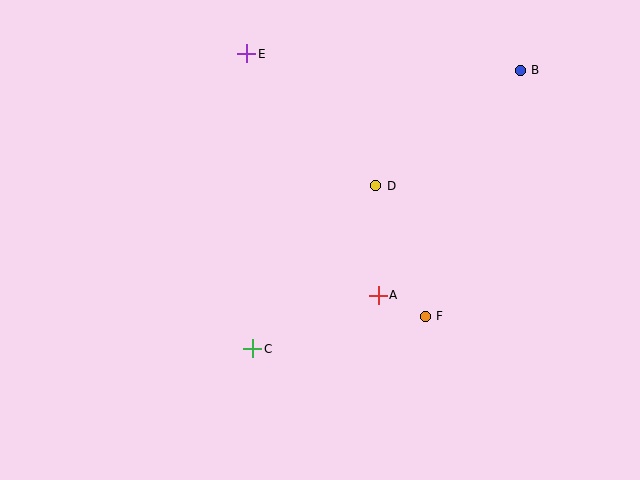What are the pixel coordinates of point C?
Point C is at (253, 349).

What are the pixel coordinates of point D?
Point D is at (376, 186).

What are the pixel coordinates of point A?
Point A is at (378, 295).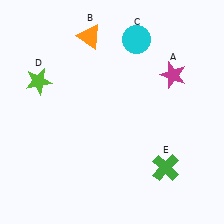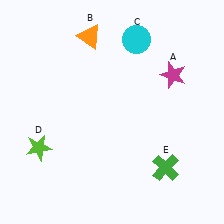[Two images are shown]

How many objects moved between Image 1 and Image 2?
1 object moved between the two images.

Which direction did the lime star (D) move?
The lime star (D) moved down.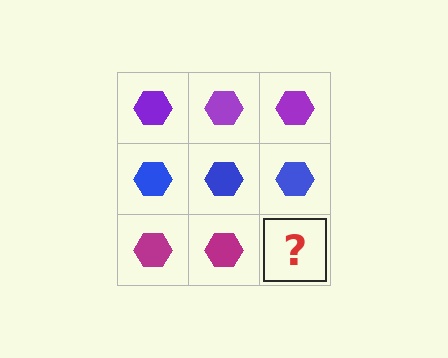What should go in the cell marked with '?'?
The missing cell should contain a magenta hexagon.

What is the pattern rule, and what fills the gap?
The rule is that each row has a consistent color. The gap should be filled with a magenta hexagon.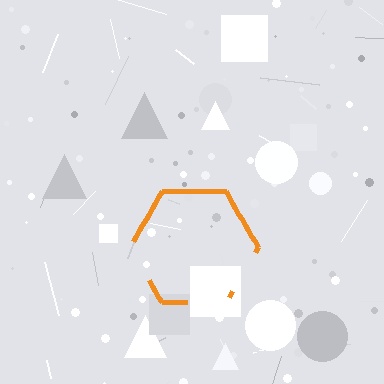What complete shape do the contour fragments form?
The contour fragments form a hexagon.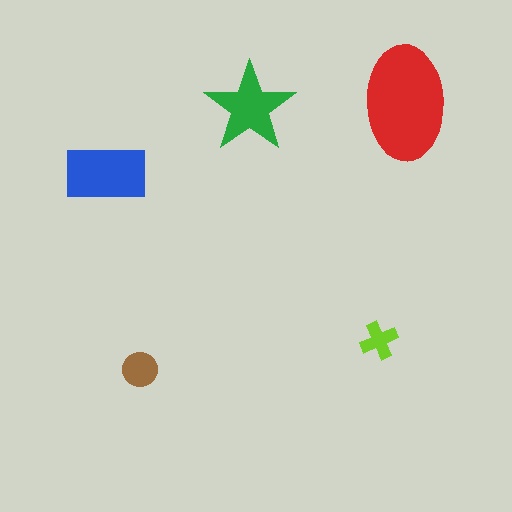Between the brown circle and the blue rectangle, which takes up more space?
The blue rectangle.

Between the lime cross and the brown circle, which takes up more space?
The brown circle.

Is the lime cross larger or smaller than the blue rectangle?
Smaller.